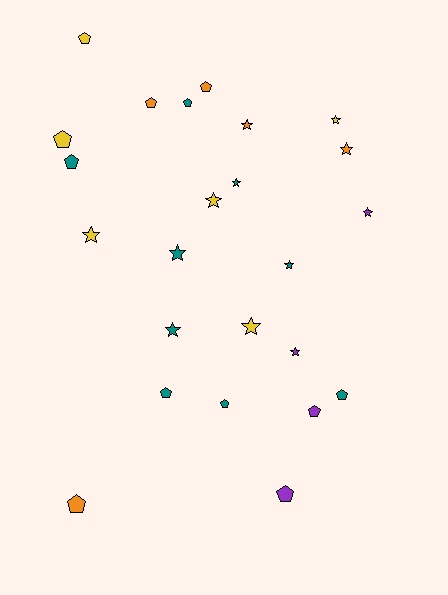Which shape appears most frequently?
Pentagon, with 12 objects.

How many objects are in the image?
There are 24 objects.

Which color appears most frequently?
Teal, with 9 objects.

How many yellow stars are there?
There are 4 yellow stars.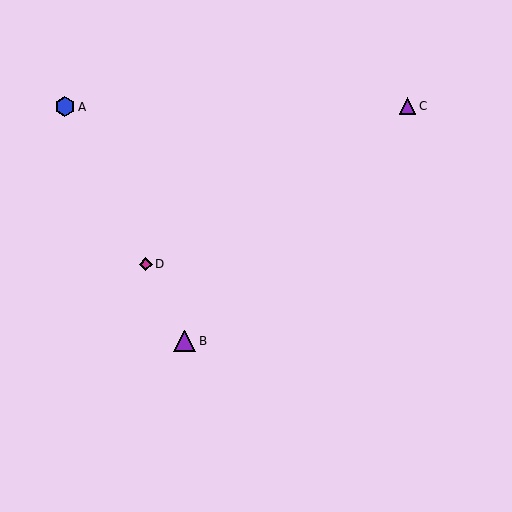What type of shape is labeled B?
Shape B is a purple triangle.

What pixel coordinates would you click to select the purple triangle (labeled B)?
Click at (185, 341) to select the purple triangle B.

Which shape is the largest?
The purple triangle (labeled B) is the largest.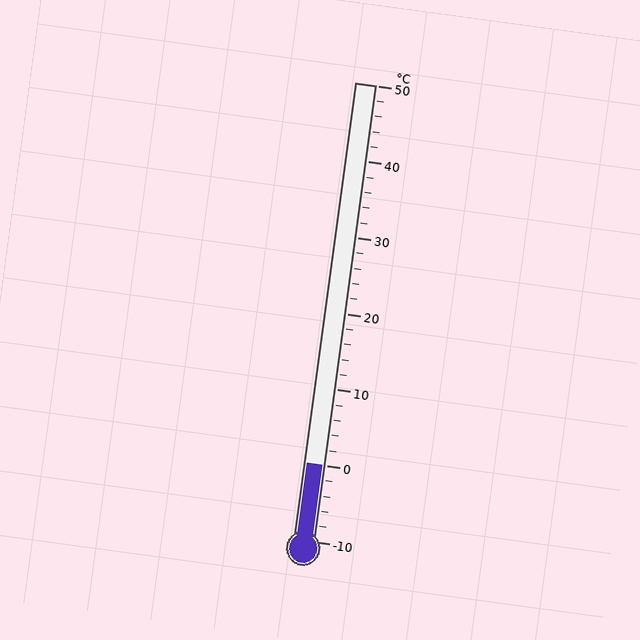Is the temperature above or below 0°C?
The temperature is at 0°C.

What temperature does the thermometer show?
The thermometer shows approximately 0°C.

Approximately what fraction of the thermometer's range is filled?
The thermometer is filled to approximately 15% of its range.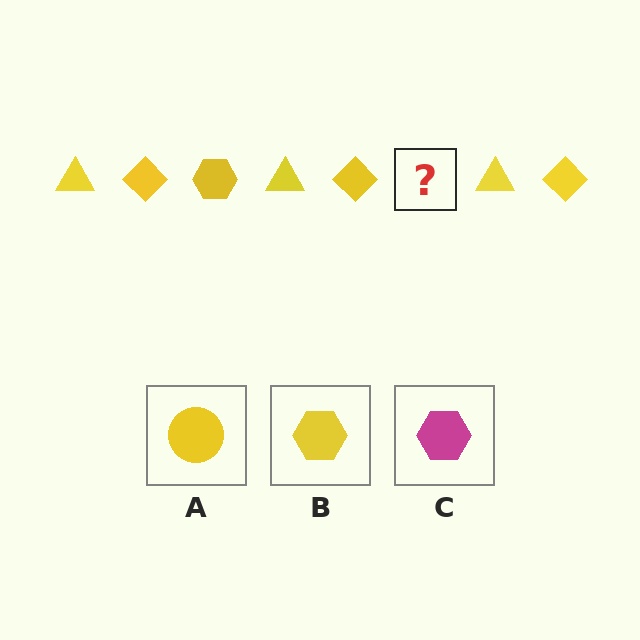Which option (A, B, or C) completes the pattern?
B.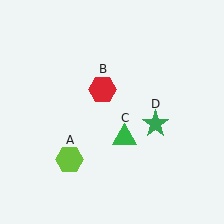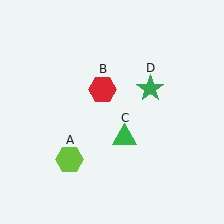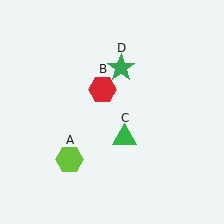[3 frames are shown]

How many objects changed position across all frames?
1 object changed position: green star (object D).